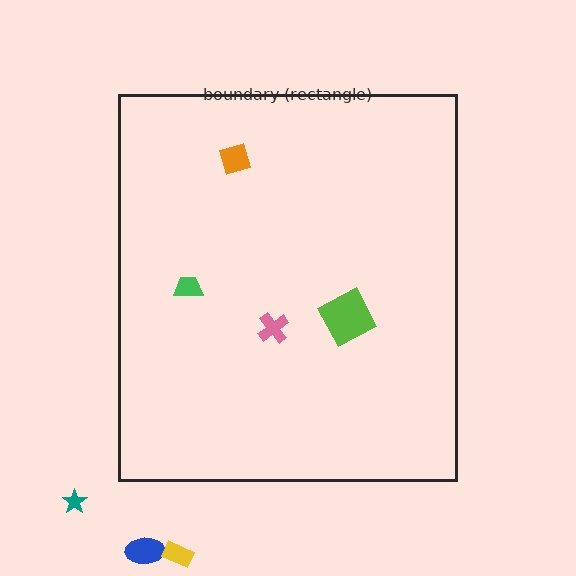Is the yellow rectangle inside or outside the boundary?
Outside.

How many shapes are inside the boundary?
4 inside, 3 outside.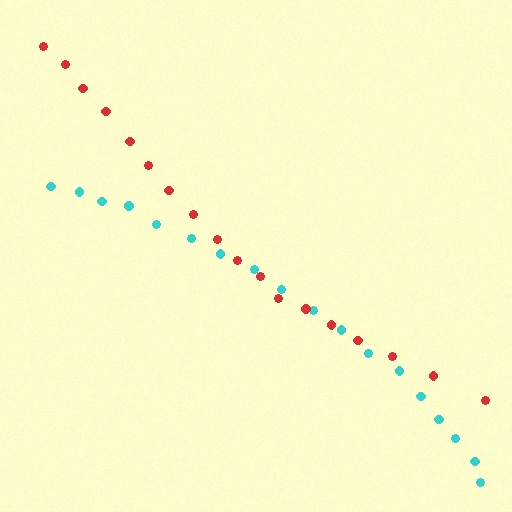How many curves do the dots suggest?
There are 2 distinct paths.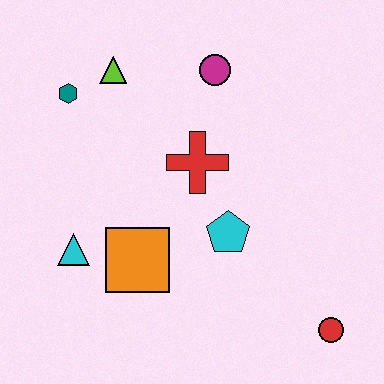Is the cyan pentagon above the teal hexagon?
No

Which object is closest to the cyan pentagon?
The red cross is closest to the cyan pentagon.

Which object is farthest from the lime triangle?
The red circle is farthest from the lime triangle.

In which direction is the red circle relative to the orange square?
The red circle is to the right of the orange square.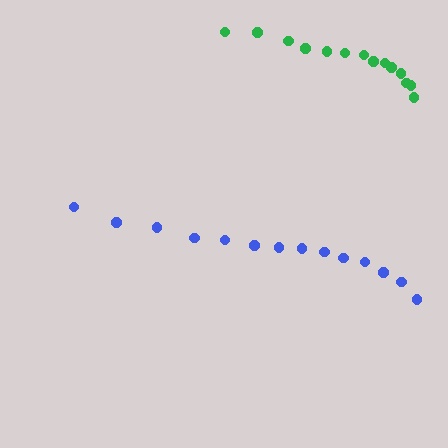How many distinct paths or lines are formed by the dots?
There are 2 distinct paths.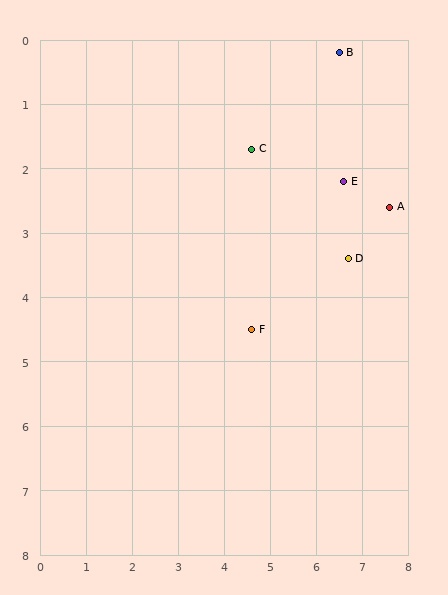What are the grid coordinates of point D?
Point D is at approximately (6.7, 3.4).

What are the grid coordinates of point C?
Point C is at approximately (4.6, 1.7).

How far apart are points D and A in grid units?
Points D and A are about 1.2 grid units apart.